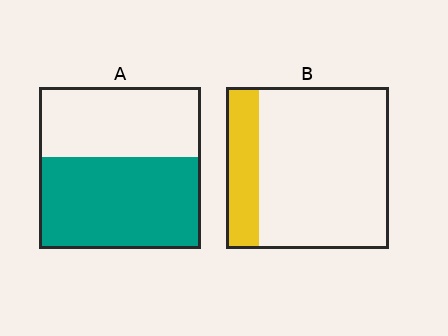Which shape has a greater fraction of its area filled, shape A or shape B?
Shape A.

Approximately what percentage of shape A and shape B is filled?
A is approximately 55% and B is approximately 20%.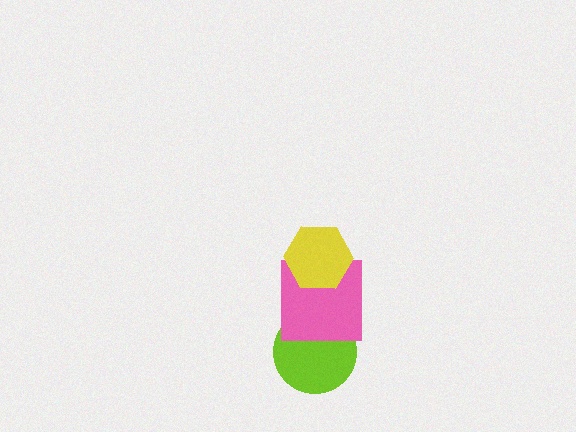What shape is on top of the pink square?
The yellow hexagon is on top of the pink square.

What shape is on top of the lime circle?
The pink square is on top of the lime circle.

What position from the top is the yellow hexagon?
The yellow hexagon is 1st from the top.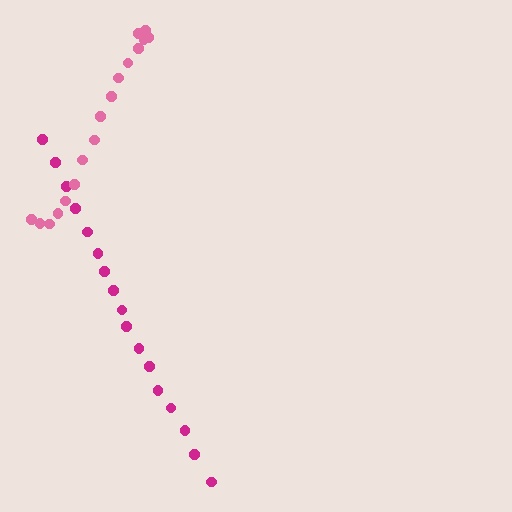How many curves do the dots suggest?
There are 2 distinct paths.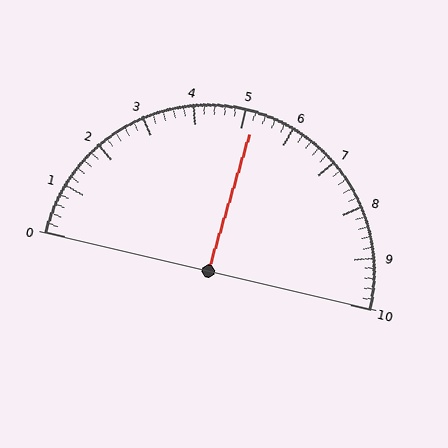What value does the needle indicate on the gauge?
The needle indicates approximately 5.2.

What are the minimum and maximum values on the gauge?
The gauge ranges from 0 to 10.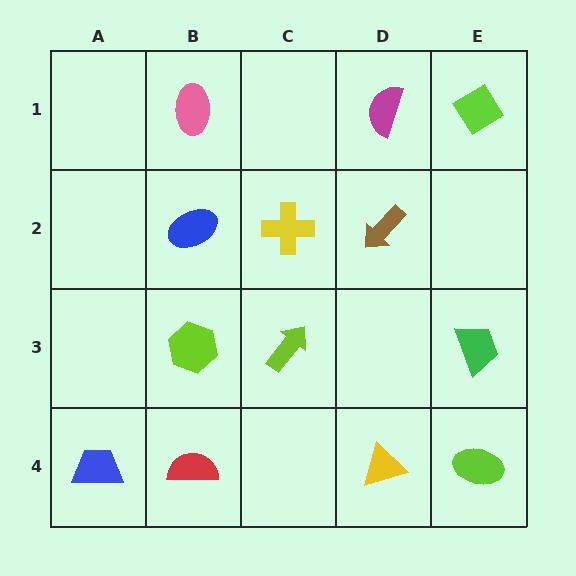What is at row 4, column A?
A blue trapezoid.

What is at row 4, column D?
A yellow triangle.